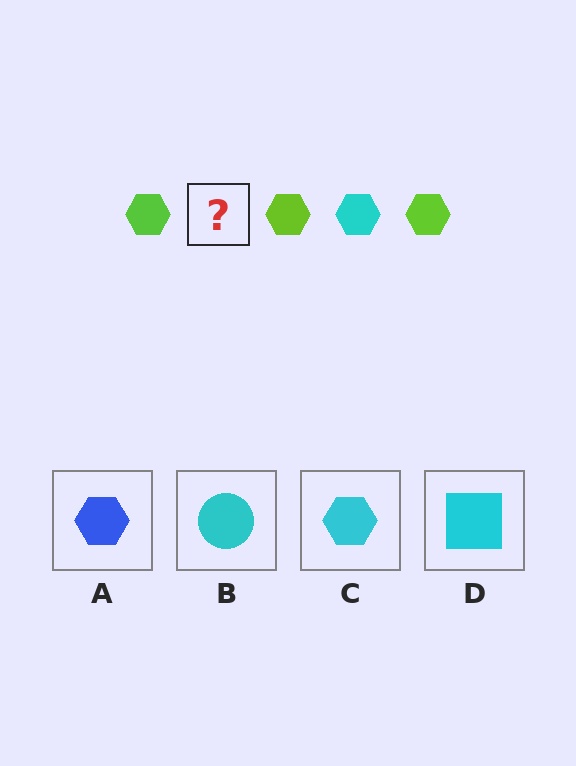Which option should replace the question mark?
Option C.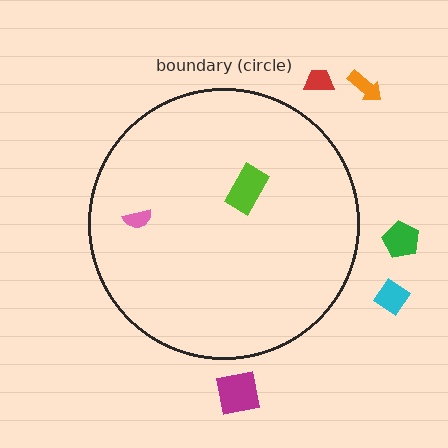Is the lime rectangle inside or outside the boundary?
Inside.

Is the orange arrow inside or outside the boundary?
Outside.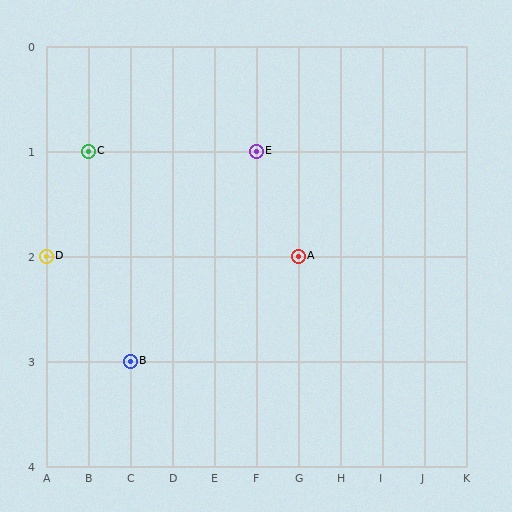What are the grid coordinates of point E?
Point E is at grid coordinates (F, 1).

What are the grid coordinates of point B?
Point B is at grid coordinates (C, 3).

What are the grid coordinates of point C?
Point C is at grid coordinates (B, 1).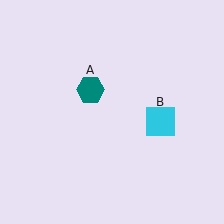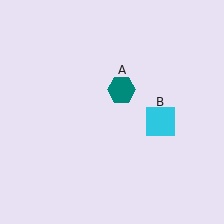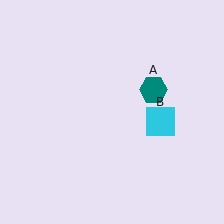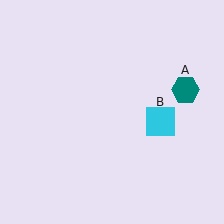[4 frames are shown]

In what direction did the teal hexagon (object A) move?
The teal hexagon (object A) moved right.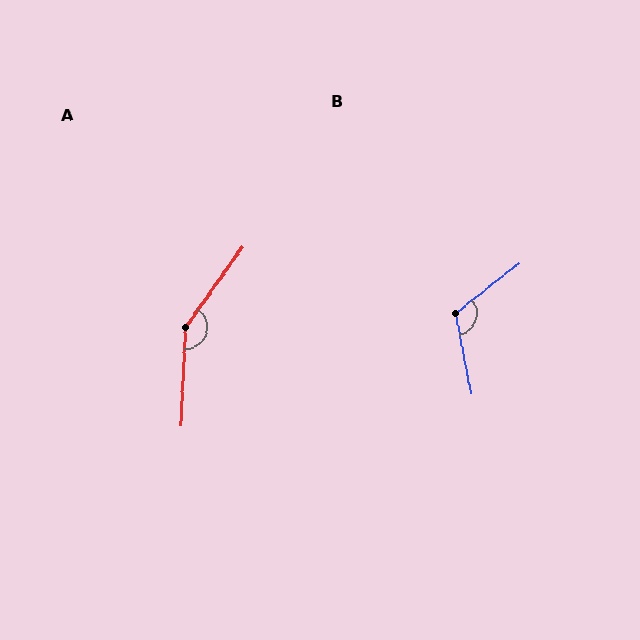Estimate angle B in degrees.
Approximately 117 degrees.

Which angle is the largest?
A, at approximately 147 degrees.